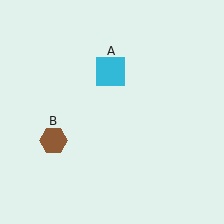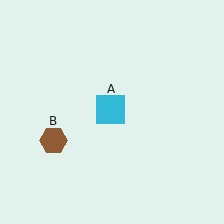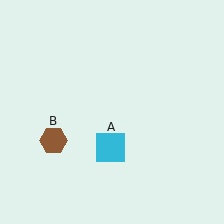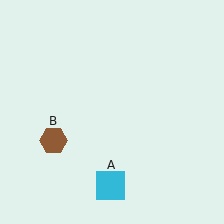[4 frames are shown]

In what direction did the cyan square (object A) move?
The cyan square (object A) moved down.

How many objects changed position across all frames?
1 object changed position: cyan square (object A).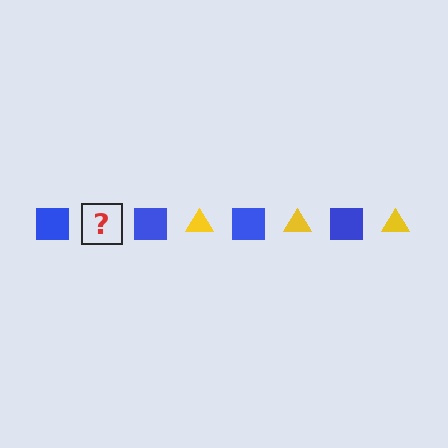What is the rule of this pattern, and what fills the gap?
The rule is that the pattern alternates between blue square and yellow triangle. The gap should be filled with a yellow triangle.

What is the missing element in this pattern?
The missing element is a yellow triangle.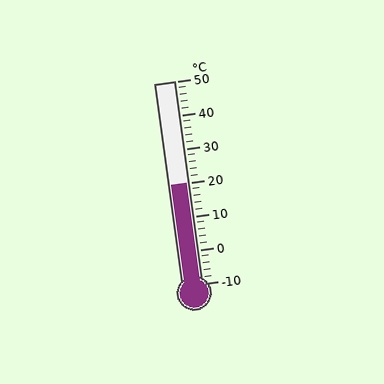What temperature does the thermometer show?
The thermometer shows approximately 20°C.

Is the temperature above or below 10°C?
The temperature is above 10°C.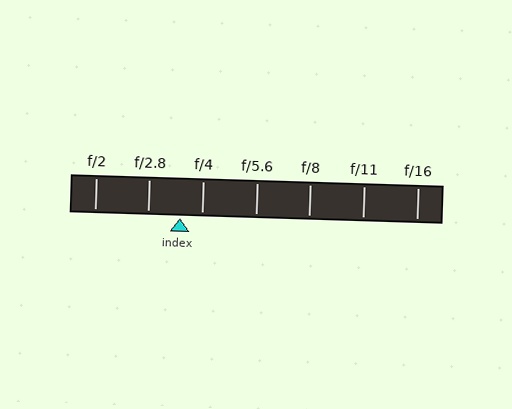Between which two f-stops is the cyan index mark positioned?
The index mark is between f/2.8 and f/4.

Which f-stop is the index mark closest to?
The index mark is closest to f/4.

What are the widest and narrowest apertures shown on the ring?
The widest aperture shown is f/2 and the narrowest is f/16.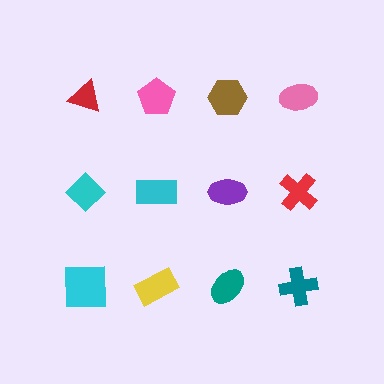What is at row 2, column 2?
A cyan rectangle.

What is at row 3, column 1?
A cyan square.